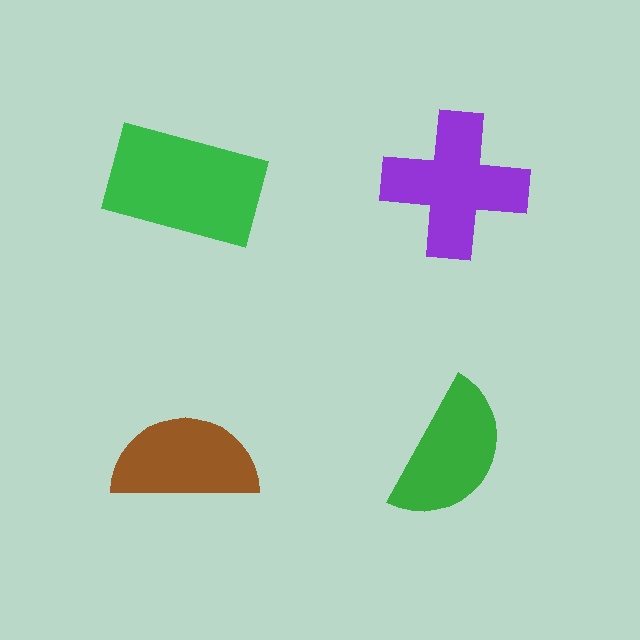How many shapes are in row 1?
2 shapes.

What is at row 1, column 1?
A green rectangle.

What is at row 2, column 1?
A brown semicircle.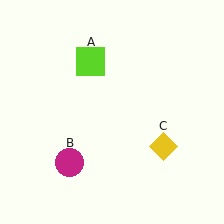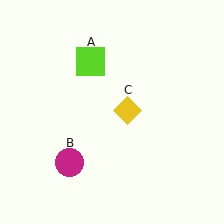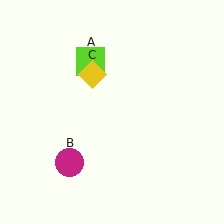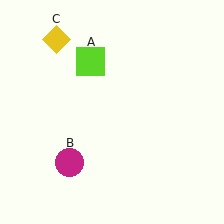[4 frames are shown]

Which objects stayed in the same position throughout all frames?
Lime square (object A) and magenta circle (object B) remained stationary.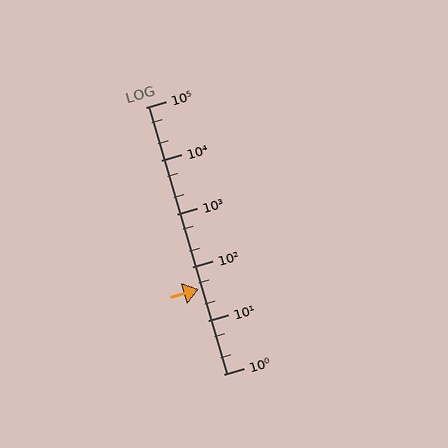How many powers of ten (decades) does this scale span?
The scale spans 5 decades, from 1 to 100000.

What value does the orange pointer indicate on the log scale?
The pointer indicates approximately 39.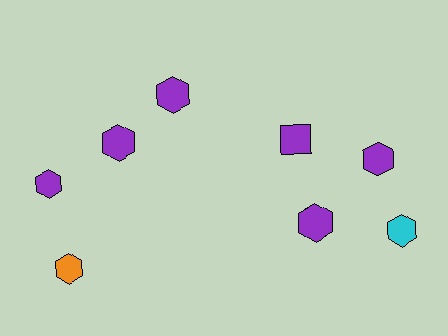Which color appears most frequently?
Purple, with 6 objects.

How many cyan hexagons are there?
There is 1 cyan hexagon.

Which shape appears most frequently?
Hexagon, with 7 objects.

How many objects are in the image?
There are 8 objects.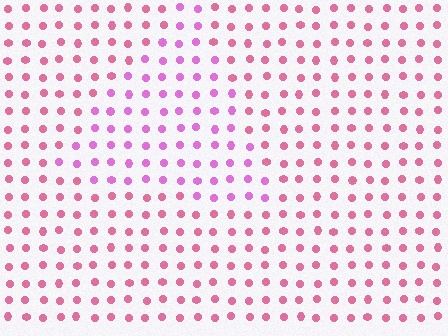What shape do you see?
I see a triangle.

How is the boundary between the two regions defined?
The boundary is defined purely by a slight shift in hue (about 31 degrees). Spacing, size, and orientation are identical on both sides.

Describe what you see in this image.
The image is filled with small pink elements in a uniform arrangement. A triangle-shaped region is visible where the elements are tinted to a slightly different hue, forming a subtle color boundary.